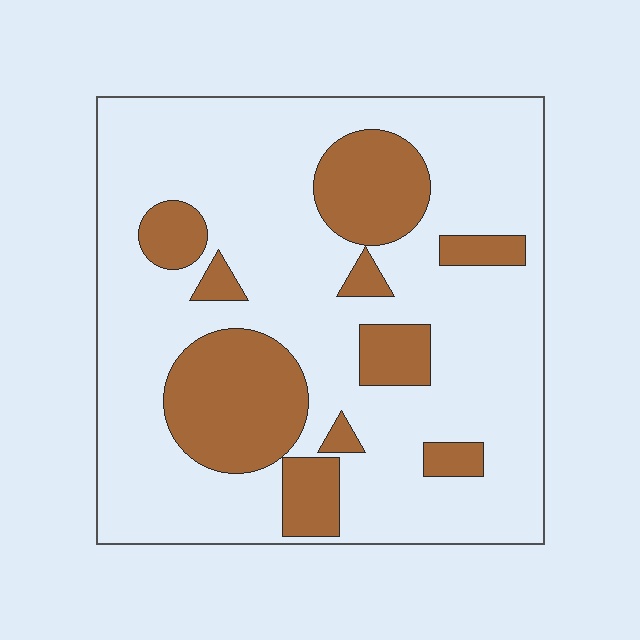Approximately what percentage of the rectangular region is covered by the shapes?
Approximately 25%.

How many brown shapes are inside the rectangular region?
10.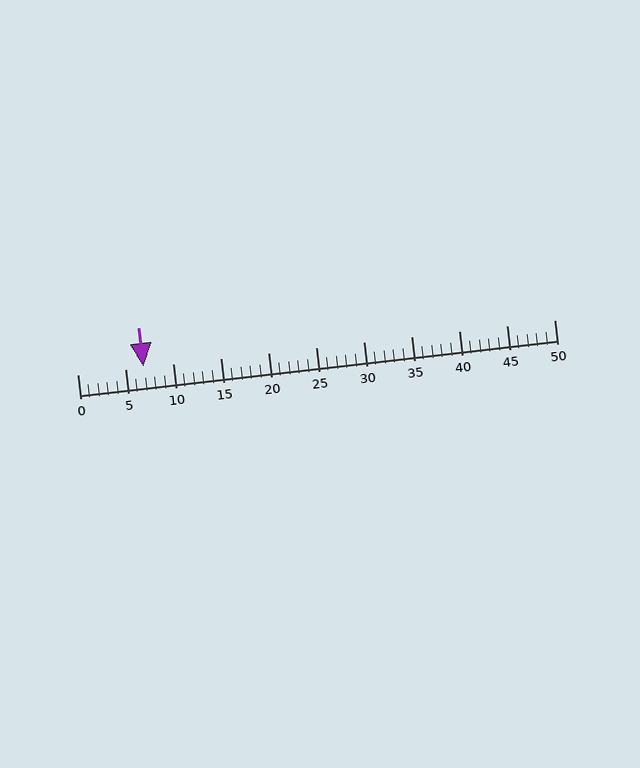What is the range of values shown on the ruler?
The ruler shows values from 0 to 50.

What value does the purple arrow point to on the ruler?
The purple arrow points to approximately 7.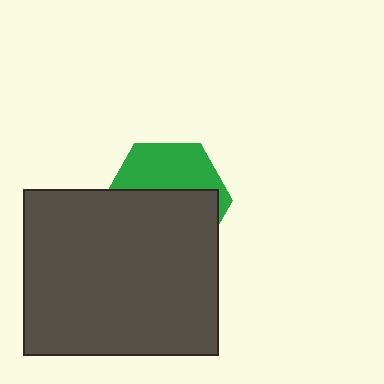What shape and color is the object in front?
The object in front is a dark gray rectangle.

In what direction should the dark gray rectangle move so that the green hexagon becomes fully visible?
The dark gray rectangle should move down. That is the shortest direction to clear the overlap and leave the green hexagon fully visible.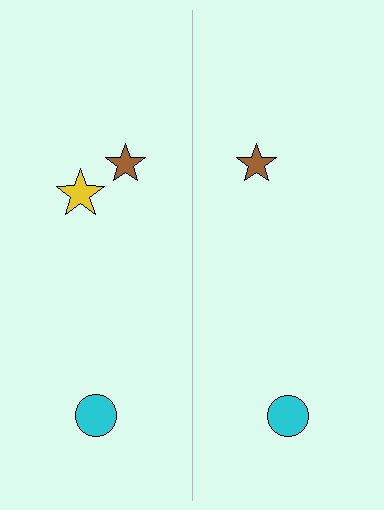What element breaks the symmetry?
A yellow star is missing from the right side.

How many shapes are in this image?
There are 5 shapes in this image.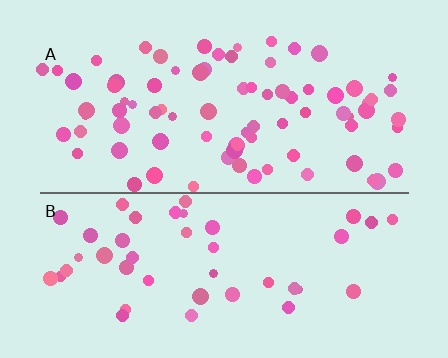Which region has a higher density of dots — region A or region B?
A (the top).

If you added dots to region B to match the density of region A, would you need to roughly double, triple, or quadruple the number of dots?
Approximately double.